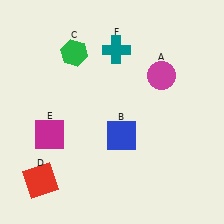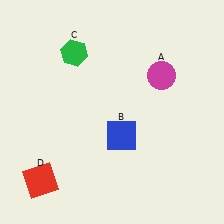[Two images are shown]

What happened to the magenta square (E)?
The magenta square (E) was removed in Image 2. It was in the bottom-left area of Image 1.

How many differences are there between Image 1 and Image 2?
There are 2 differences between the two images.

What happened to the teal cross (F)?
The teal cross (F) was removed in Image 2. It was in the top-right area of Image 1.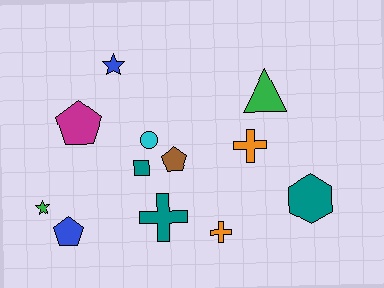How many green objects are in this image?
There are 2 green objects.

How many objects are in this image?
There are 12 objects.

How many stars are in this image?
There are 2 stars.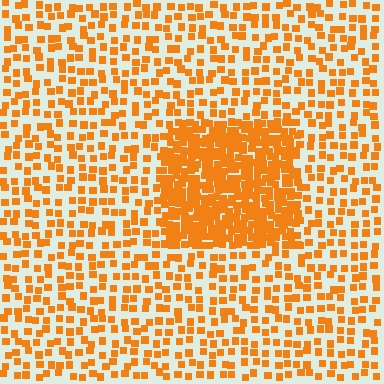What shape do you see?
I see a rectangle.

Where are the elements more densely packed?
The elements are more densely packed inside the rectangle boundary.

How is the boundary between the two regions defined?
The boundary is defined by a change in element density (approximately 2.6x ratio). All elements are the same color, size, and shape.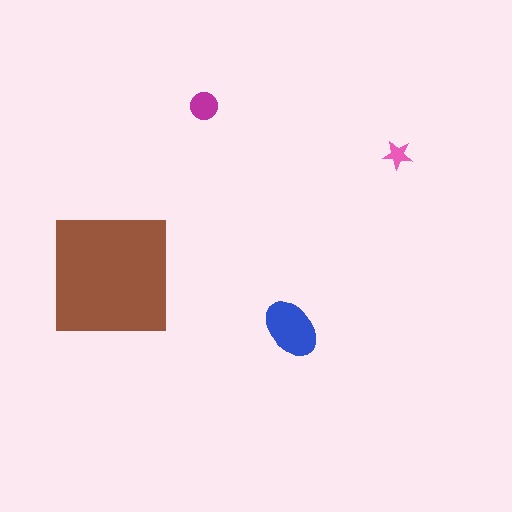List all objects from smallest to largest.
The pink star, the magenta circle, the blue ellipse, the brown square.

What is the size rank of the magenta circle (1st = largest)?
3rd.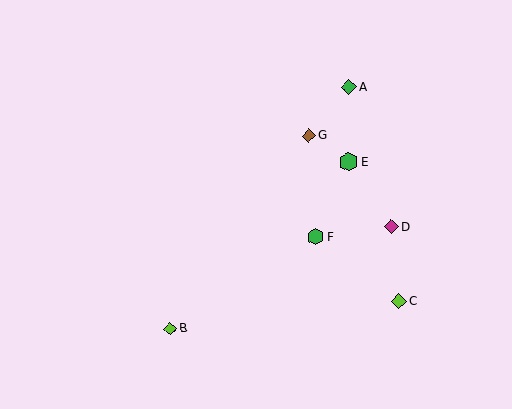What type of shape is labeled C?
Shape C is a lime diamond.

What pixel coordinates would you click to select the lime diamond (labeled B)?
Click at (170, 329) to select the lime diamond B.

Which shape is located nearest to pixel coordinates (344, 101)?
The green diamond (labeled A) at (348, 87) is nearest to that location.